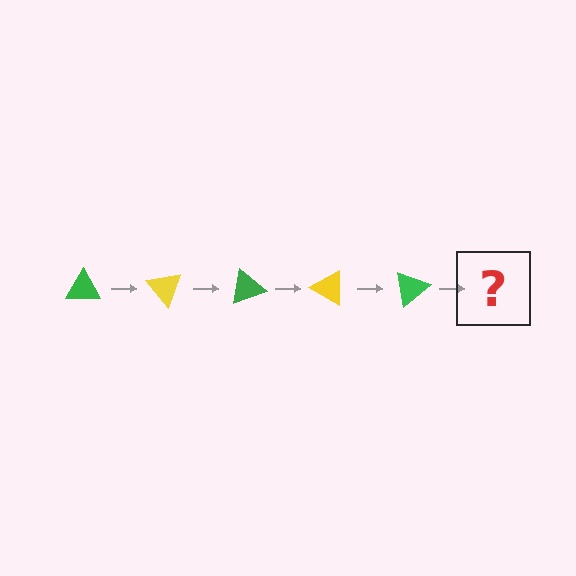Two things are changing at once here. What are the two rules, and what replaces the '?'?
The two rules are that it rotates 50 degrees each step and the color cycles through green and yellow. The '?' should be a yellow triangle, rotated 250 degrees from the start.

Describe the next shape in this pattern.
It should be a yellow triangle, rotated 250 degrees from the start.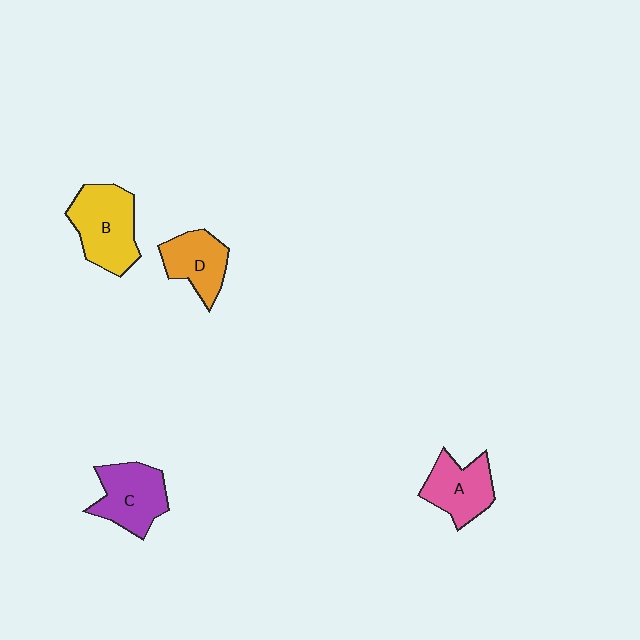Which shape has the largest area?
Shape B (yellow).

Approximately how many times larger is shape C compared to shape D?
Approximately 1.2 times.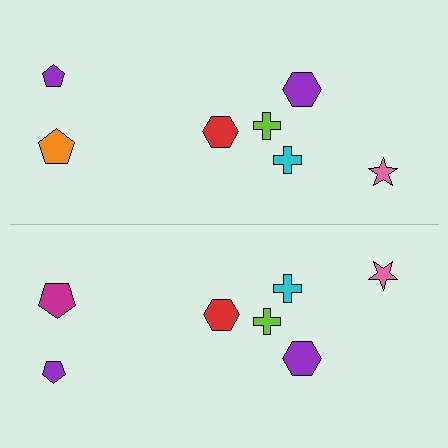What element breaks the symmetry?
The magenta pentagon on the bottom side breaks the symmetry — its mirror counterpart is orange.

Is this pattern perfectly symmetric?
No, the pattern is not perfectly symmetric. The magenta pentagon on the bottom side breaks the symmetry — its mirror counterpart is orange.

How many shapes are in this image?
There are 14 shapes in this image.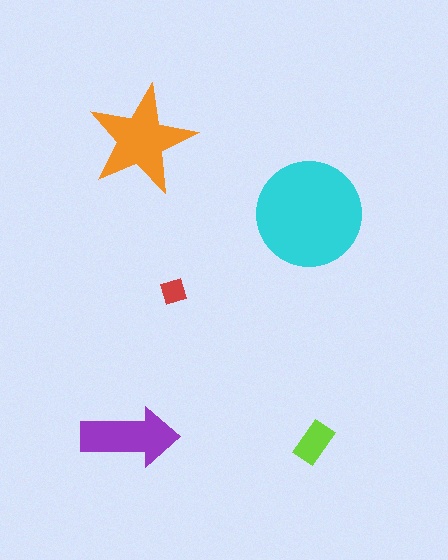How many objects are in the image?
There are 5 objects in the image.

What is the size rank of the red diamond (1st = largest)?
5th.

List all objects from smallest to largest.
The red diamond, the lime rectangle, the purple arrow, the orange star, the cyan circle.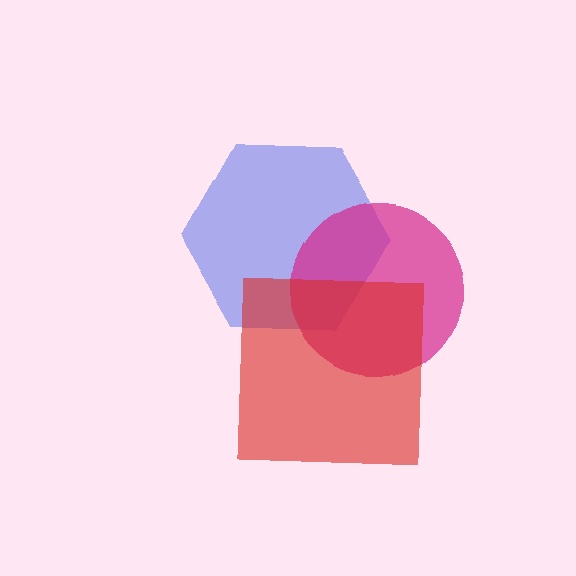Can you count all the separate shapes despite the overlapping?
Yes, there are 3 separate shapes.